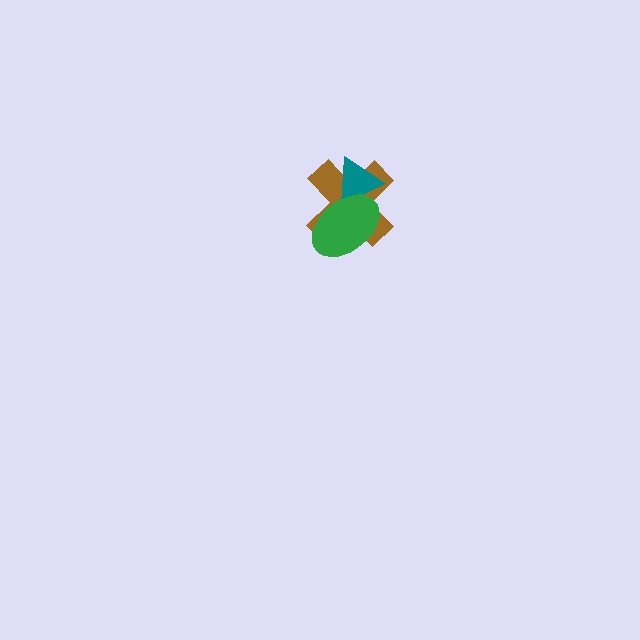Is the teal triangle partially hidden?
Yes, it is partially covered by another shape.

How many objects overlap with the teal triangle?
2 objects overlap with the teal triangle.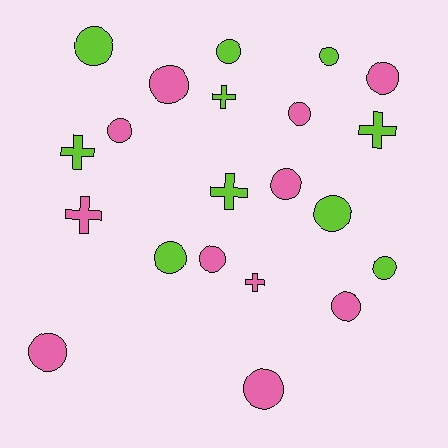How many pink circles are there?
There are 9 pink circles.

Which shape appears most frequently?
Circle, with 15 objects.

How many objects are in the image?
There are 21 objects.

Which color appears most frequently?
Pink, with 11 objects.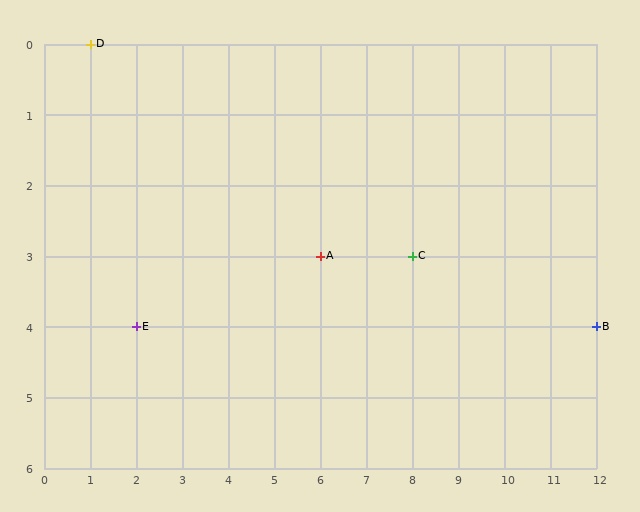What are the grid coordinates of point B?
Point B is at grid coordinates (12, 4).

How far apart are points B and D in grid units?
Points B and D are 11 columns and 4 rows apart (about 11.7 grid units diagonally).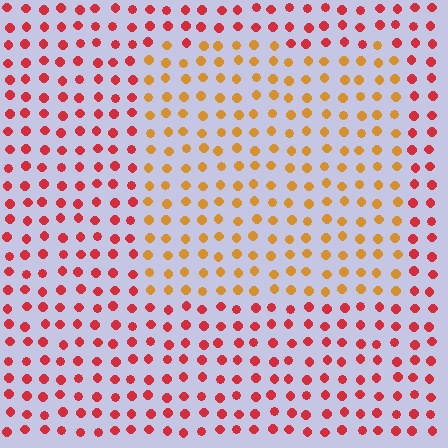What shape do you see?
I see a rectangle.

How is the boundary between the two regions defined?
The boundary is defined purely by a slight shift in hue (about 42 degrees). Spacing, size, and orientation are identical on both sides.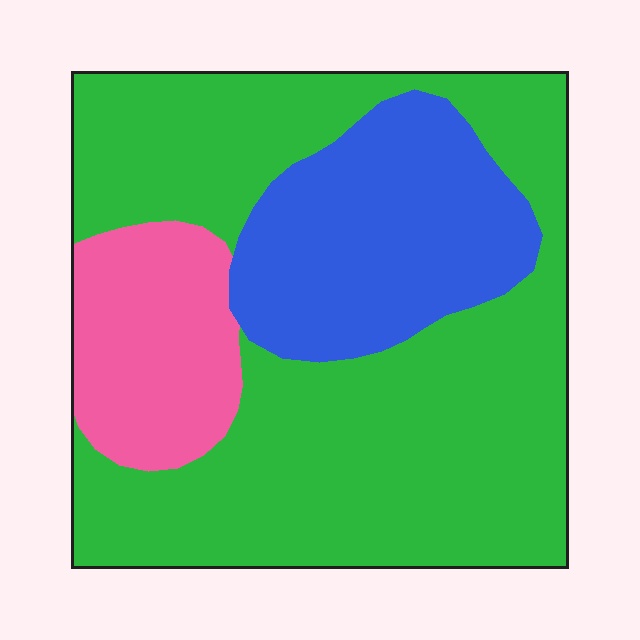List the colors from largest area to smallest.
From largest to smallest: green, blue, pink.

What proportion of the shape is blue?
Blue covers roughly 25% of the shape.